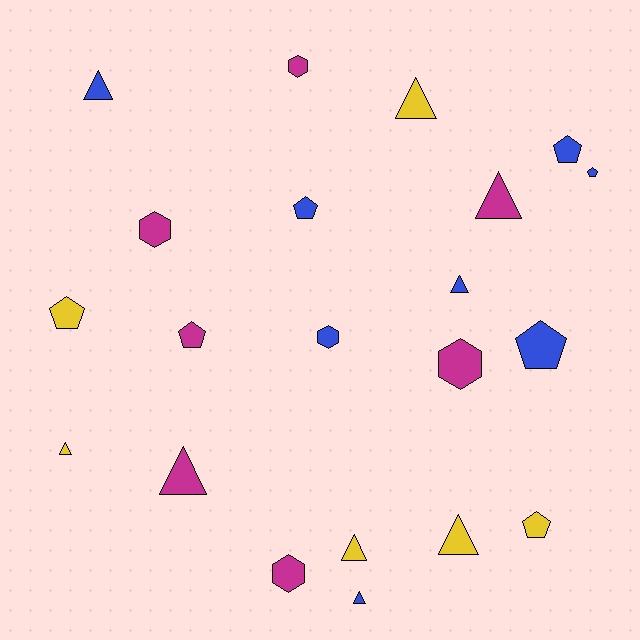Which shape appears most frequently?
Triangle, with 9 objects.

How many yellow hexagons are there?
There are no yellow hexagons.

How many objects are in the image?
There are 21 objects.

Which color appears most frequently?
Blue, with 8 objects.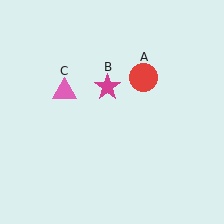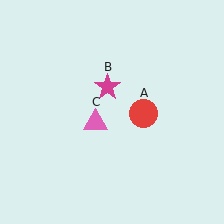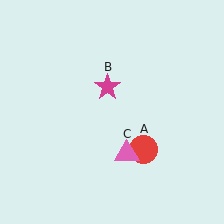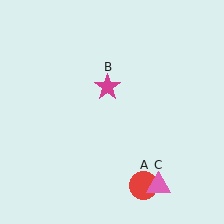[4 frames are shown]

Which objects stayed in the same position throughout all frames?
Magenta star (object B) remained stationary.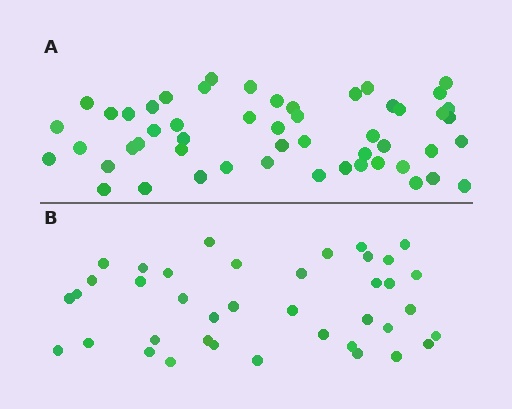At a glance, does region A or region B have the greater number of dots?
Region A (the top region) has more dots.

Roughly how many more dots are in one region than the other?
Region A has approximately 15 more dots than region B.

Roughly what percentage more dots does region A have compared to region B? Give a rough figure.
About 35% more.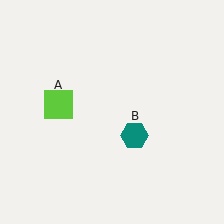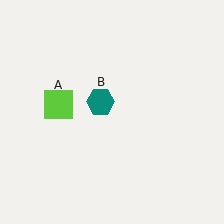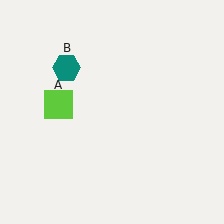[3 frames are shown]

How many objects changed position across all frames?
1 object changed position: teal hexagon (object B).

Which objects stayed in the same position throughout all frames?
Lime square (object A) remained stationary.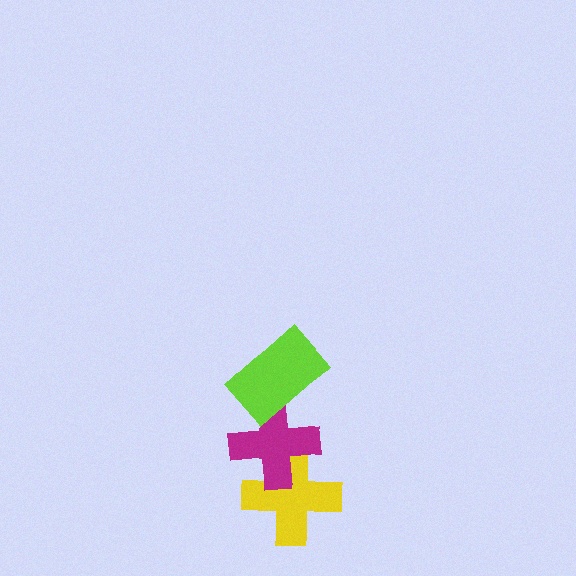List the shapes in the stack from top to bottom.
From top to bottom: the lime rectangle, the magenta cross, the yellow cross.